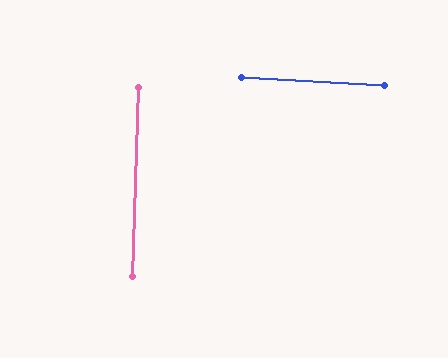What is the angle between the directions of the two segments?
Approximately 88 degrees.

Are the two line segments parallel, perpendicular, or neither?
Perpendicular — they meet at approximately 88°.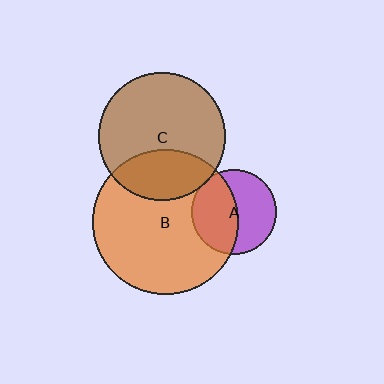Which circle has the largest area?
Circle B (orange).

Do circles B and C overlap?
Yes.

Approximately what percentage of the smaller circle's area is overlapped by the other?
Approximately 30%.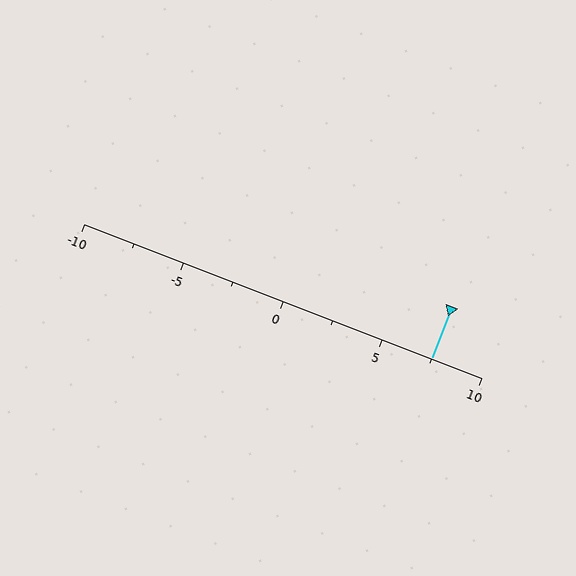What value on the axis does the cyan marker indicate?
The marker indicates approximately 7.5.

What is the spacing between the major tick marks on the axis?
The major ticks are spaced 5 apart.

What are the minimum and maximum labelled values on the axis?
The axis runs from -10 to 10.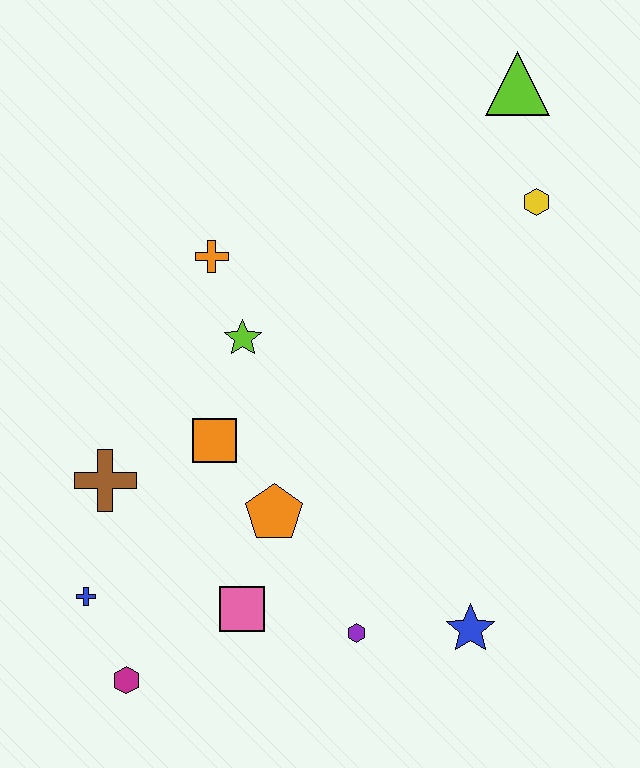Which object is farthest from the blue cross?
The lime triangle is farthest from the blue cross.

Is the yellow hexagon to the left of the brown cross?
No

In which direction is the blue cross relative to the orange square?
The blue cross is below the orange square.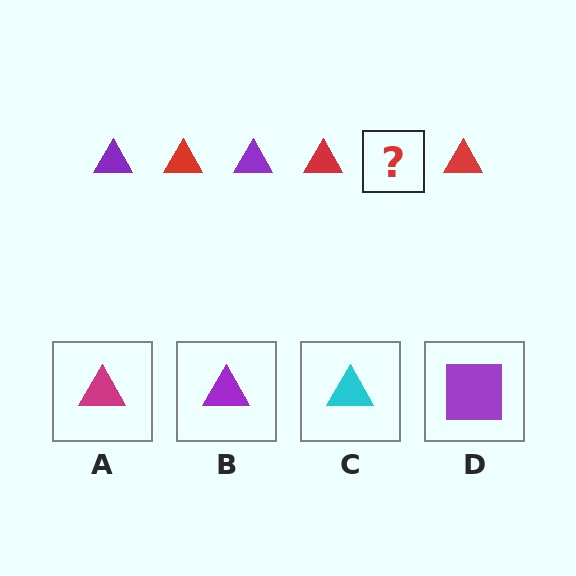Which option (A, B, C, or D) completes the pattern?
B.